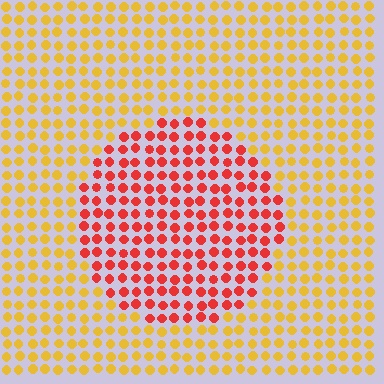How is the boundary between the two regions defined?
The boundary is defined purely by a slight shift in hue (about 46 degrees). Spacing, size, and orientation are identical on both sides.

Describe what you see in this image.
The image is filled with small yellow elements in a uniform arrangement. A circle-shaped region is visible where the elements are tinted to a slightly different hue, forming a subtle color boundary.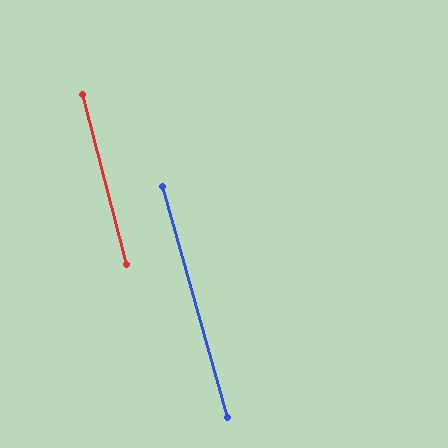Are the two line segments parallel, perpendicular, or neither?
Parallel — their directions differ by only 1.4°.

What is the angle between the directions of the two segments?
Approximately 1 degree.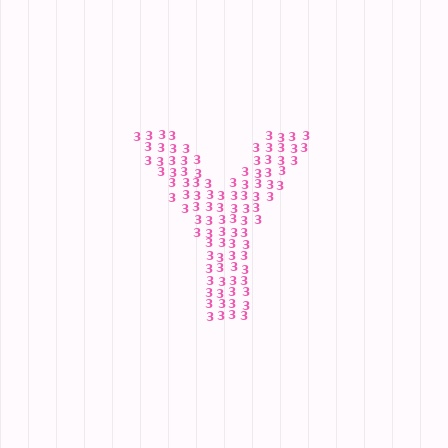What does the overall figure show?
The overall figure shows the letter Y.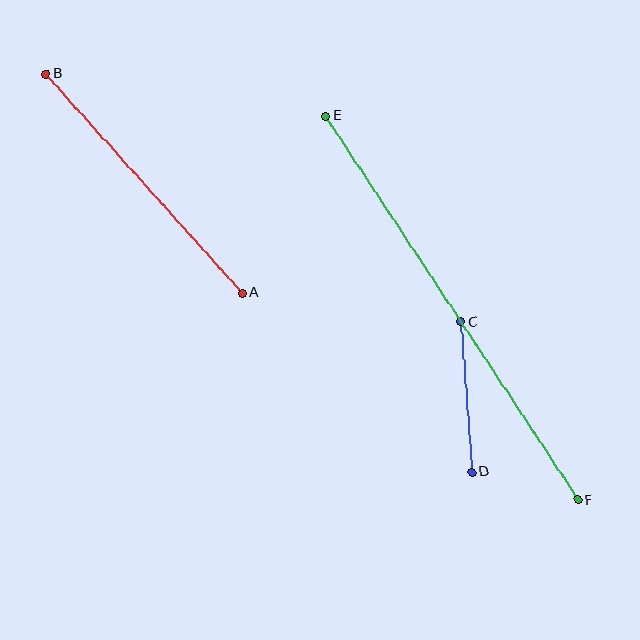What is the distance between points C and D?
The distance is approximately 150 pixels.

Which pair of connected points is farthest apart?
Points E and F are farthest apart.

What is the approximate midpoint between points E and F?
The midpoint is at approximately (452, 308) pixels.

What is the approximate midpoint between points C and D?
The midpoint is at approximately (466, 397) pixels.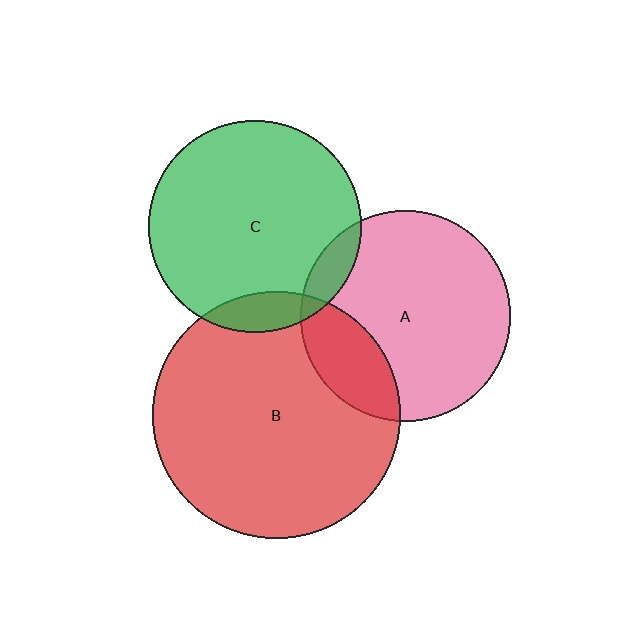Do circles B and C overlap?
Yes.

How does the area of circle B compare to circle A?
Approximately 1.4 times.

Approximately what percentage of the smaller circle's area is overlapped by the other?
Approximately 10%.